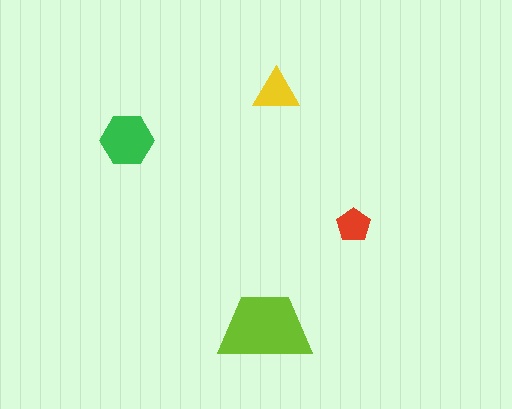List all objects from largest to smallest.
The lime trapezoid, the green hexagon, the yellow triangle, the red pentagon.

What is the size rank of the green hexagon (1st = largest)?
2nd.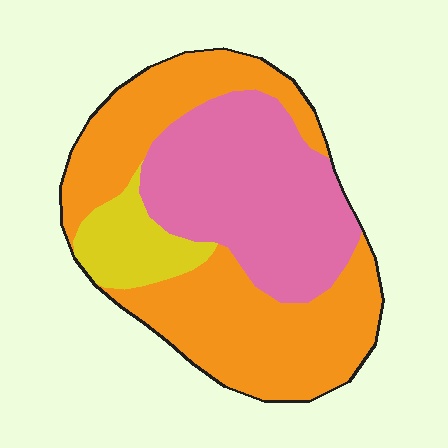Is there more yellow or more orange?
Orange.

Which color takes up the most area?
Orange, at roughly 50%.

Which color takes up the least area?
Yellow, at roughly 10%.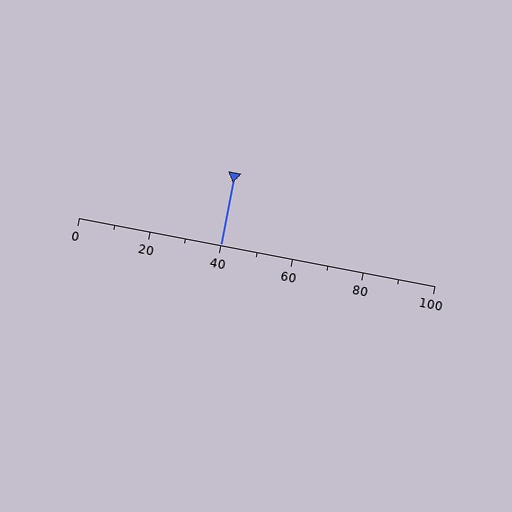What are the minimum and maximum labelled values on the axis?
The axis runs from 0 to 100.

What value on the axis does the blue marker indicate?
The marker indicates approximately 40.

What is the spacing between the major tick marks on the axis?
The major ticks are spaced 20 apart.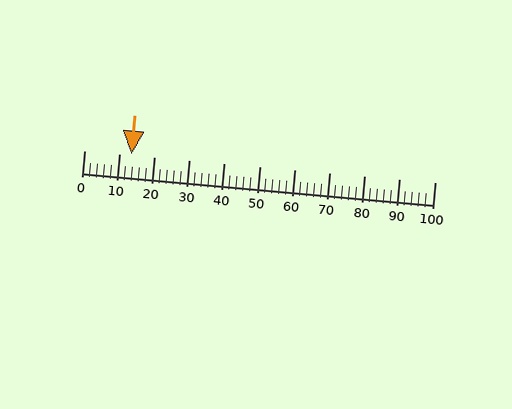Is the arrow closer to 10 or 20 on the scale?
The arrow is closer to 10.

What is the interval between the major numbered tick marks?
The major tick marks are spaced 10 units apart.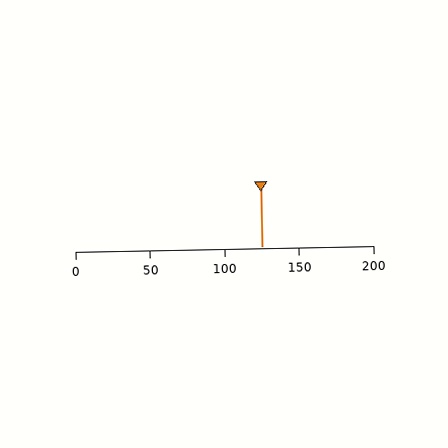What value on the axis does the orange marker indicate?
The marker indicates approximately 125.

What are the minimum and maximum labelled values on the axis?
The axis runs from 0 to 200.